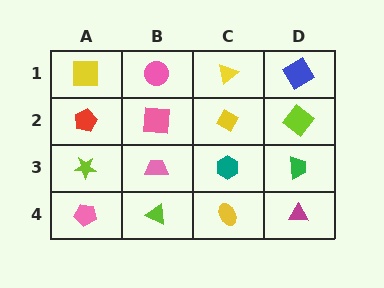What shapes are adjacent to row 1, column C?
A yellow diamond (row 2, column C), a pink circle (row 1, column B), a blue diamond (row 1, column D).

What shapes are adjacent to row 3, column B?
A pink square (row 2, column B), a lime triangle (row 4, column B), a lime star (row 3, column A), a teal hexagon (row 3, column C).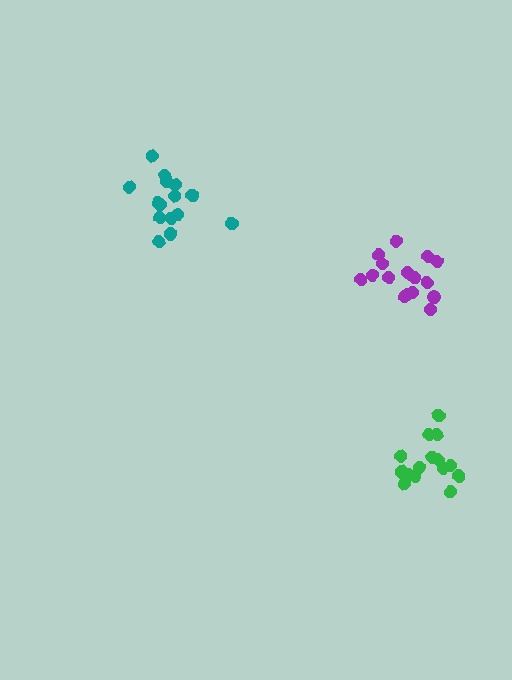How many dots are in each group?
Group 1: 15 dots, Group 2: 15 dots, Group 3: 16 dots (46 total).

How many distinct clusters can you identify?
There are 3 distinct clusters.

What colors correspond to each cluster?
The clusters are colored: teal, green, purple.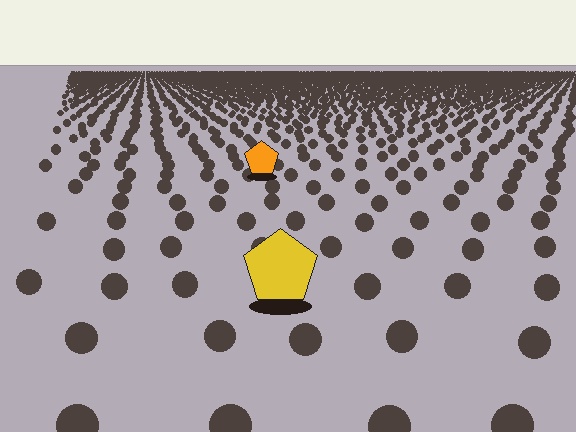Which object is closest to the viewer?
The yellow pentagon is closest. The texture marks near it are larger and more spread out.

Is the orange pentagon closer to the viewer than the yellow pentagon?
No. The yellow pentagon is closer — you can tell from the texture gradient: the ground texture is coarser near it.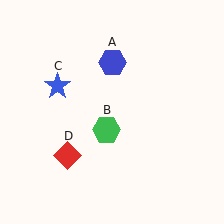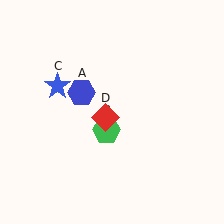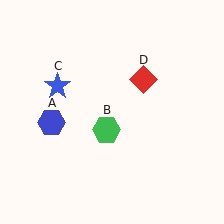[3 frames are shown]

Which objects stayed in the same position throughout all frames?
Green hexagon (object B) and blue star (object C) remained stationary.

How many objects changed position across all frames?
2 objects changed position: blue hexagon (object A), red diamond (object D).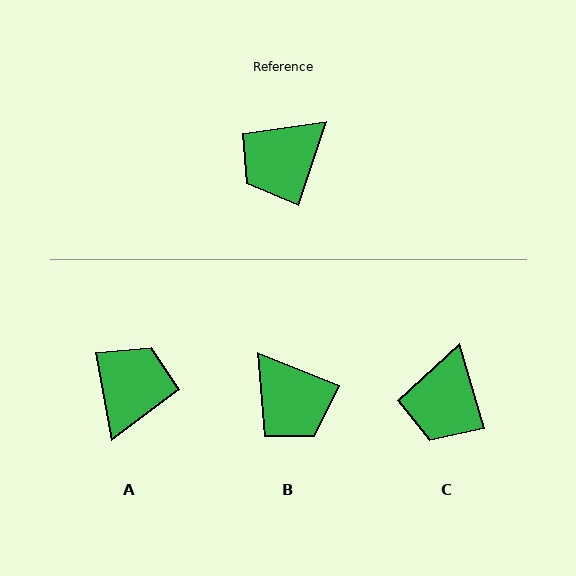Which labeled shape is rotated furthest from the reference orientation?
A, about 152 degrees away.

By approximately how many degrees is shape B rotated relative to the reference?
Approximately 86 degrees counter-clockwise.